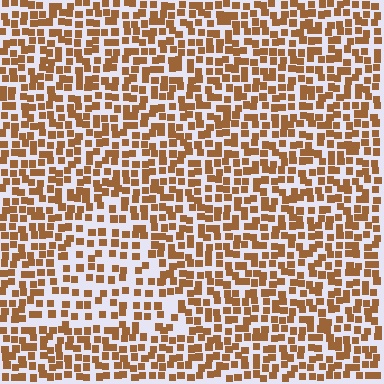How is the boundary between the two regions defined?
The boundary is defined by a change in element density (approximately 1.6x ratio). All elements are the same color, size, and shape.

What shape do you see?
I see a triangle.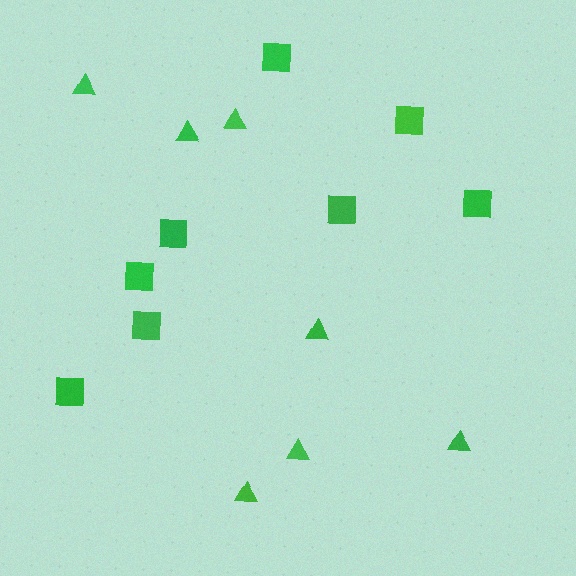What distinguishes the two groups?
There are 2 groups: one group of squares (8) and one group of triangles (7).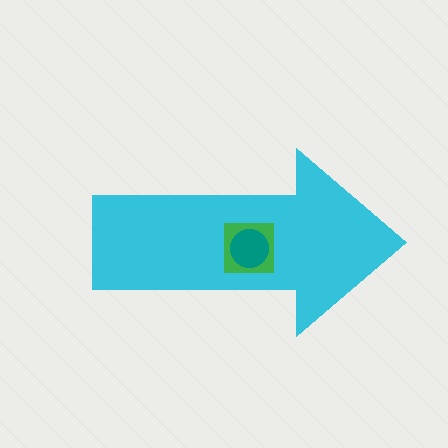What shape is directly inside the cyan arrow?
The green square.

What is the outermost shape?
The cyan arrow.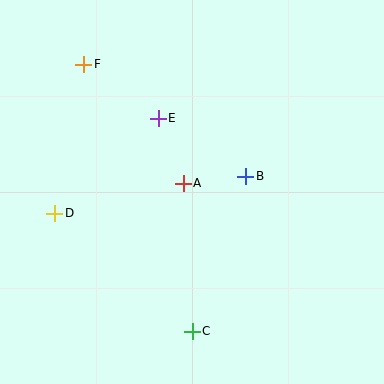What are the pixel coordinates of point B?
Point B is at (246, 176).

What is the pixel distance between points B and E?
The distance between B and E is 105 pixels.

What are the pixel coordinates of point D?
Point D is at (55, 213).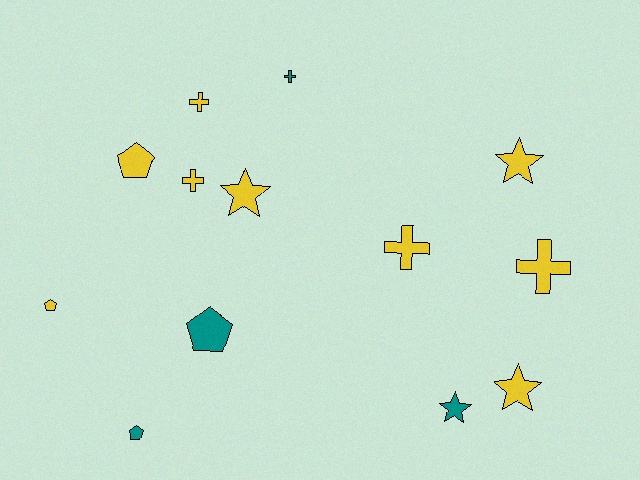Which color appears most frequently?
Yellow, with 9 objects.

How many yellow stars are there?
There are 3 yellow stars.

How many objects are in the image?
There are 13 objects.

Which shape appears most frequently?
Cross, with 5 objects.